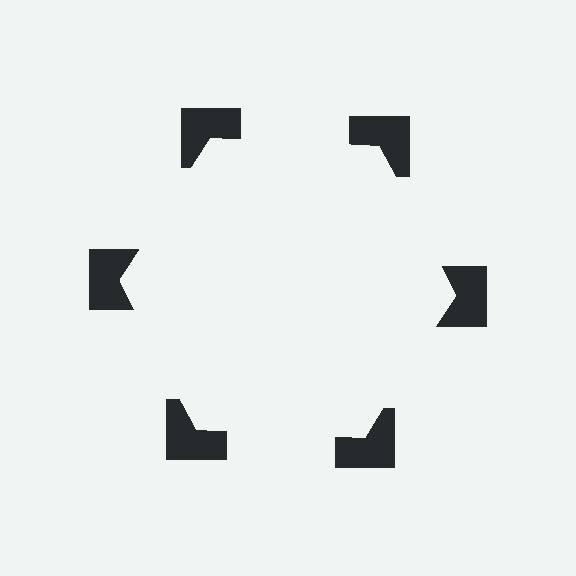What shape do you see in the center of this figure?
An illusory hexagon — its edges are inferred from the aligned wedge cuts in the notched squares, not physically drawn.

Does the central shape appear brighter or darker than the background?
It typically appears slightly brighter than the background, even though no actual brightness change is drawn.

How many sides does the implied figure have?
6 sides.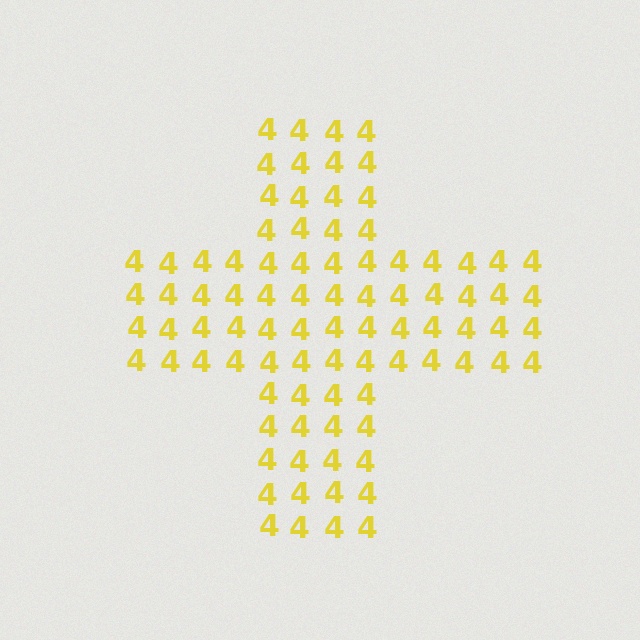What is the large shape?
The large shape is a cross.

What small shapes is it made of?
It is made of small digit 4's.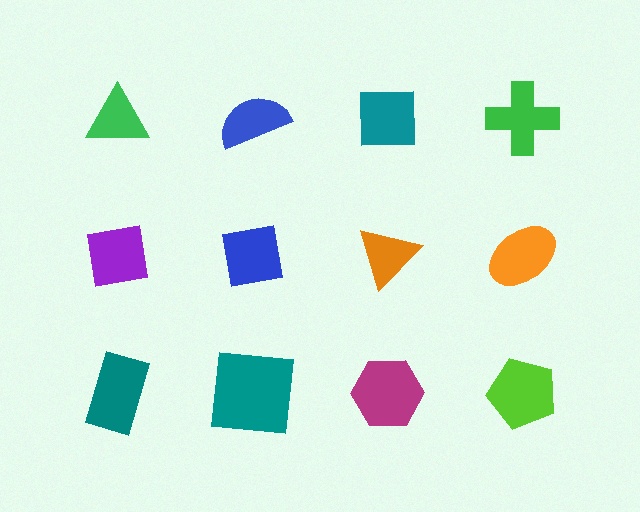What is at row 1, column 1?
A green triangle.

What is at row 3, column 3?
A magenta hexagon.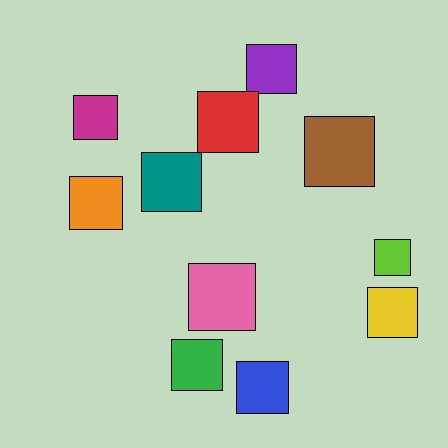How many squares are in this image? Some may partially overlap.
There are 11 squares.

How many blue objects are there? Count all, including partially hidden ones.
There is 1 blue object.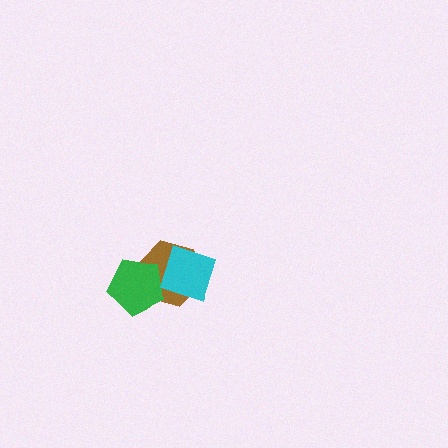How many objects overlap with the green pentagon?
2 objects overlap with the green pentagon.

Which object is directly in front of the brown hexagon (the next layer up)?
The green pentagon is directly in front of the brown hexagon.